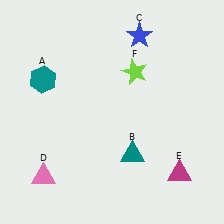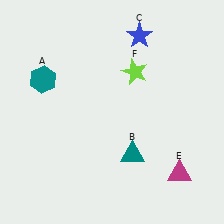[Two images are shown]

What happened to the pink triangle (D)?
The pink triangle (D) was removed in Image 2. It was in the bottom-left area of Image 1.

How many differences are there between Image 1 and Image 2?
There is 1 difference between the two images.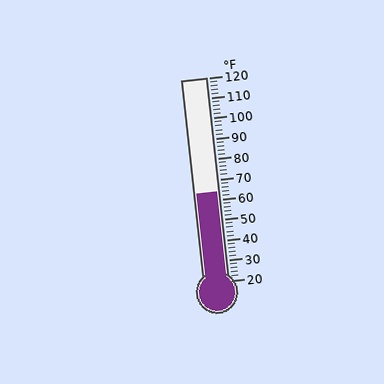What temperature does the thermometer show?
The thermometer shows approximately 64°F.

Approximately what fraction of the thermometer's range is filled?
The thermometer is filled to approximately 45% of its range.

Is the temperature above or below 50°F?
The temperature is above 50°F.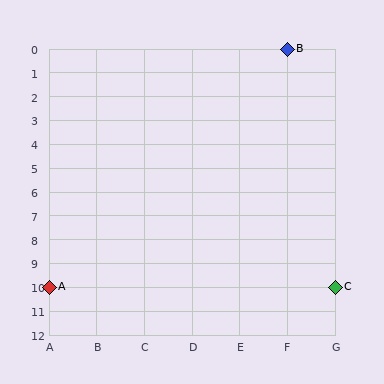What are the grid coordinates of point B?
Point B is at grid coordinates (F, 0).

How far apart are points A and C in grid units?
Points A and C are 6 columns apart.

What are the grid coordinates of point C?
Point C is at grid coordinates (G, 10).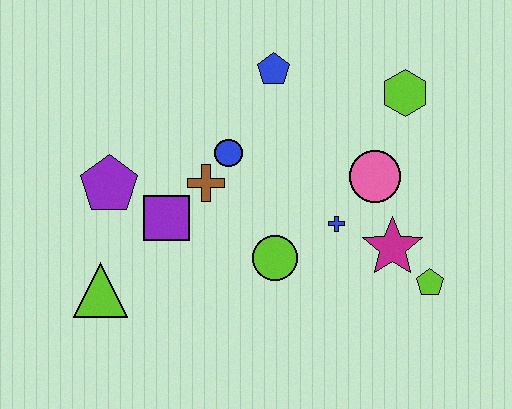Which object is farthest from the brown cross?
The lime pentagon is farthest from the brown cross.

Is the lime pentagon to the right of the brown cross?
Yes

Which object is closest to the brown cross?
The blue circle is closest to the brown cross.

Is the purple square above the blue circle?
No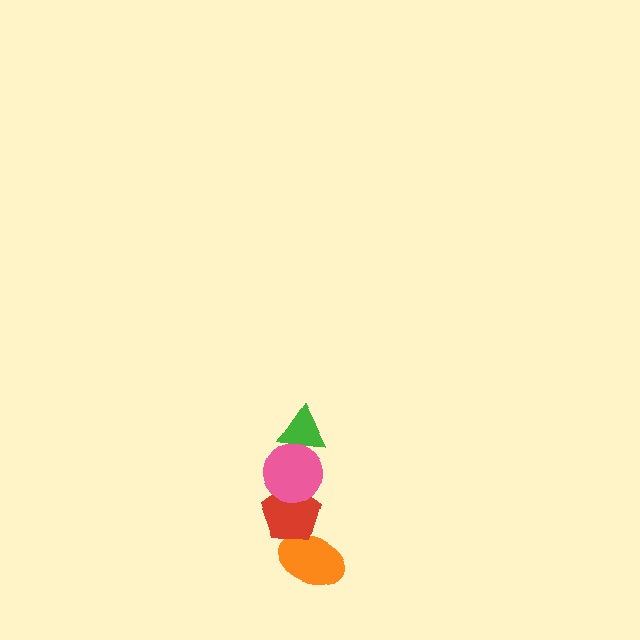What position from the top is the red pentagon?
The red pentagon is 3rd from the top.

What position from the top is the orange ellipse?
The orange ellipse is 4th from the top.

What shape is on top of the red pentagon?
The pink circle is on top of the red pentagon.